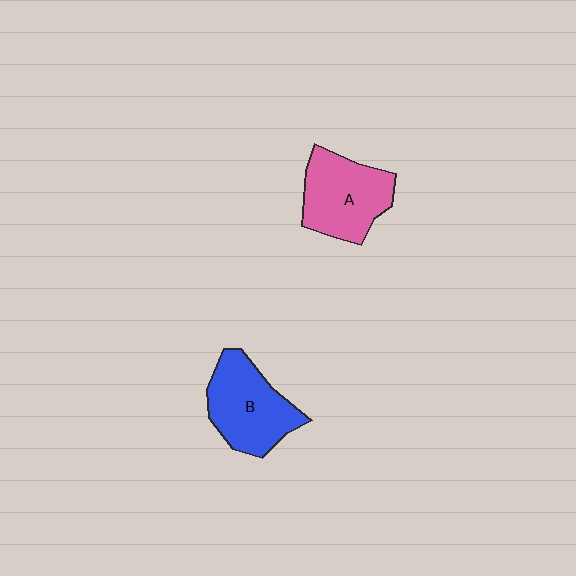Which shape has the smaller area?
Shape A (pink).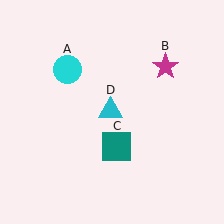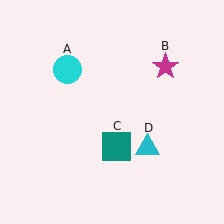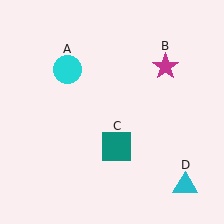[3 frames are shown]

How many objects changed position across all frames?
1 object changed position: cyan triangle (object D).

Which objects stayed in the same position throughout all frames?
Cyan circle (object A) and magenta star (object B) and teal square (object C) remained stationary.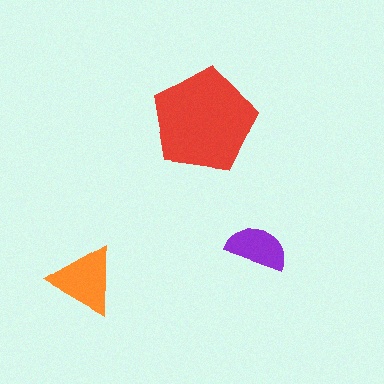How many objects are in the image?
There are 3 objects in the image.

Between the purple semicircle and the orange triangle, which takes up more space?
The orange triangle.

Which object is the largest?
The red pentagon.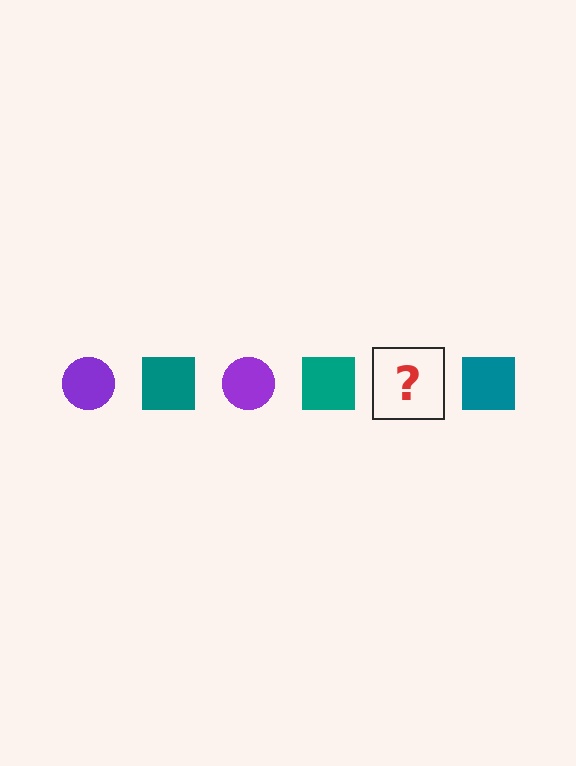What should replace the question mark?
The question mark should be replaced with a purple circle.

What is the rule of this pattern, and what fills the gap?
The rule is that the pattern alternates between purple circle and teal square. The gap should be filled with a purple circle.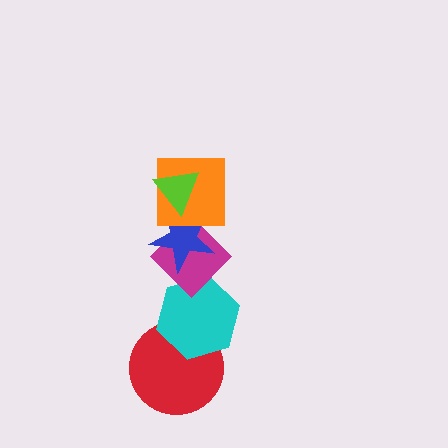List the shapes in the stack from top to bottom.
From top to bottom: the lime triangle, the orange square, the blue star, the magenta diamond, the cyan hexagon, the red circle.